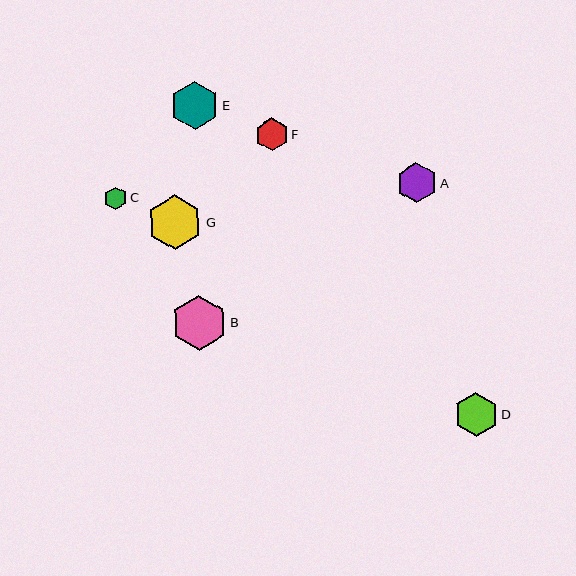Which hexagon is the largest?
Hexagon B is the largest with a size of approximately 55 pixels.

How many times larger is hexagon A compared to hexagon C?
Hexagon A is approximately 1.8 times the size of hexagon C.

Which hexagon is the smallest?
Hexagon C is the smallest with a size of approximately 23 pixels.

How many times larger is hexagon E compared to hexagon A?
Hexagon E is approximately 1.2 times the size of hexagon A.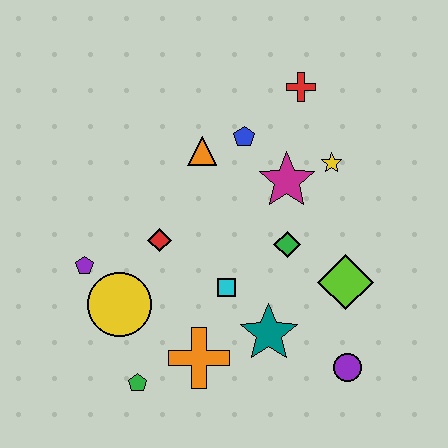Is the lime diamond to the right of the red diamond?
Yes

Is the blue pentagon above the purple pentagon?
Yes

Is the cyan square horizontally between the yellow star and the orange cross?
Yes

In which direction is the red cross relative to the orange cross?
The red cross is above the orange cross.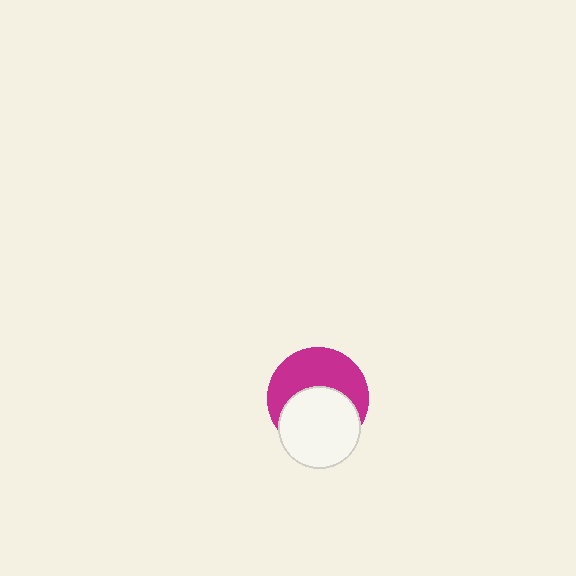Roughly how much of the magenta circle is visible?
About half of it is visible (roughly 51%).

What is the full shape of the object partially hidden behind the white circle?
The partially hidden object is a magenta circle.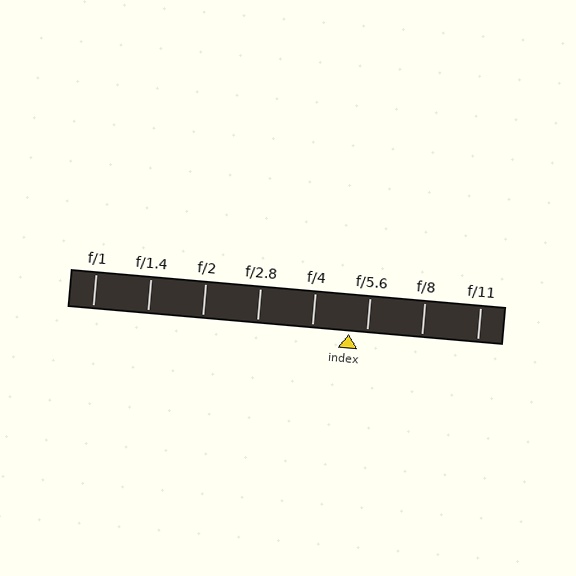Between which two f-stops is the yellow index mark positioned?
The index mark is between f/4 and f/5.6.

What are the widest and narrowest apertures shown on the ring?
The widest aperture shown is f/1 and the narrowest is f/11.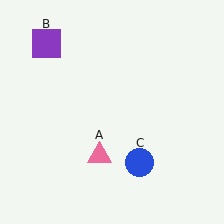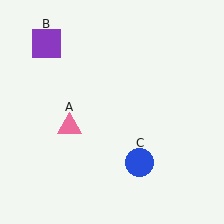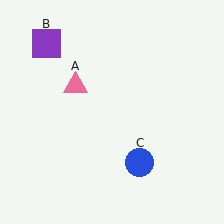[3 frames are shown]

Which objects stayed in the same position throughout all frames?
Purple square (object B) and blue circle (object C) remained stationary.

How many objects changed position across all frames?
1 object changed position: pink triangle (object A).